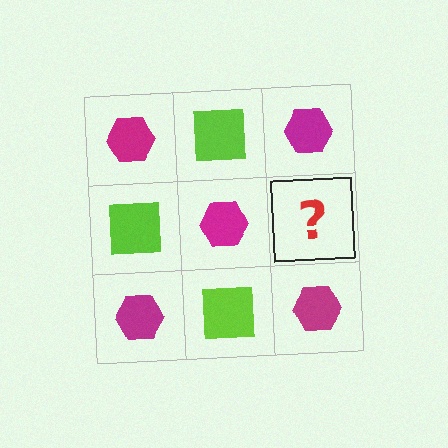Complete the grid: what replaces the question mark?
The question mark should be replaced with a lime square.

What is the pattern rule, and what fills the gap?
The rule is that it alternates magenta hexagon and lime square in a checkerboard pattern. The gap should be filled with a lime square.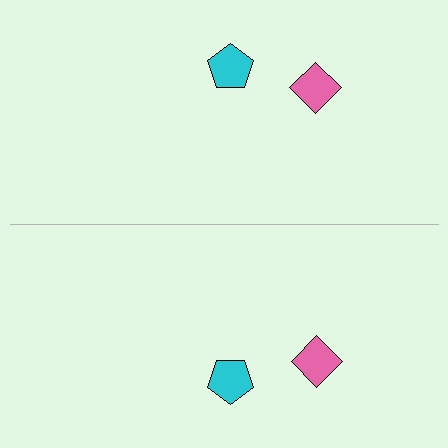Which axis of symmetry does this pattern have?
The pattern has a horizontal axis of symmetry running through the center of the image.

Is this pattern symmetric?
Yes, this pattern has bilateral (reflection) symmetry.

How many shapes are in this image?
There are 4 shapes in this image.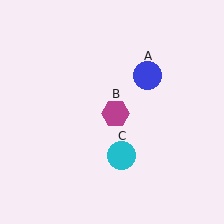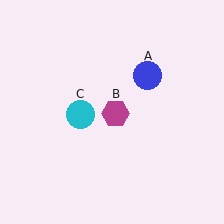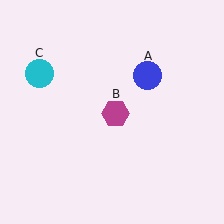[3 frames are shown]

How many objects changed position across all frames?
1 object changed position: cyan circle (object C).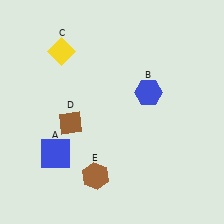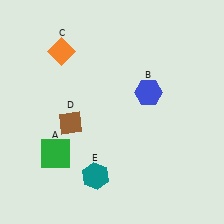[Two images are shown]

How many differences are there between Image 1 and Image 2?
There are 3 differences between the two images.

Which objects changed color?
A changed from blue to green. C changed from yellow to orange. E changed from brown to teal.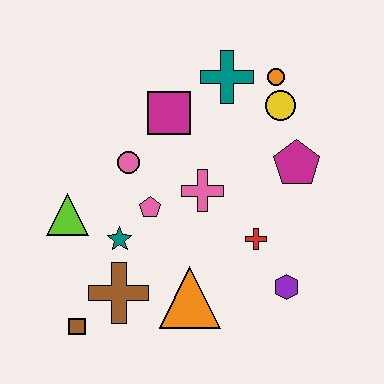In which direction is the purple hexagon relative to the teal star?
The purple hexagon is to the right of the teal star.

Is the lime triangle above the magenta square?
No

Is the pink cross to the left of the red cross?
Yes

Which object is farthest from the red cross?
The brown square is farthest from the red cross.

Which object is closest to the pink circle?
The pink pentagon is closest to the pink circle.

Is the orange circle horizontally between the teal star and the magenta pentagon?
Yes